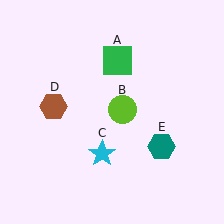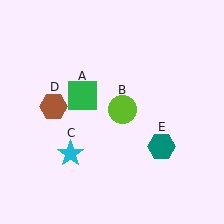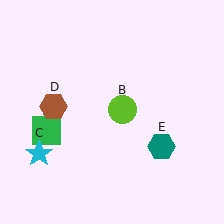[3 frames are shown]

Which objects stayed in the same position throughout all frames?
Lime circle (object B) and brown hexagon (object D) and teal hexagon (object E) remained stationary.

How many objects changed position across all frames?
2 objects changed position: green square (object A), cyan star (object C).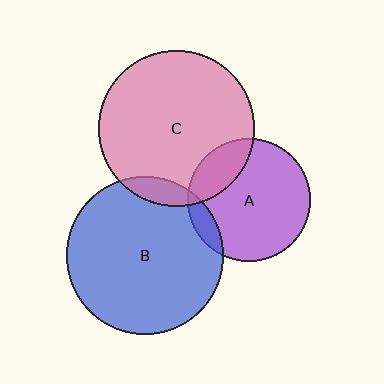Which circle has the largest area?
Circle B (blue).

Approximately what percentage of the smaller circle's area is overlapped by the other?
Approximately 10%.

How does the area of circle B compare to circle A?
Approximately 1.6 times.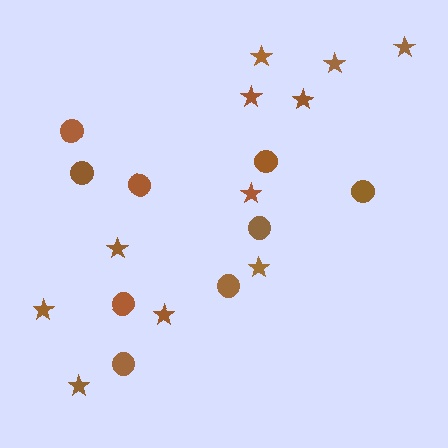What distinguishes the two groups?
There are 2 groups: one group of stars (11) and one group of circles (9).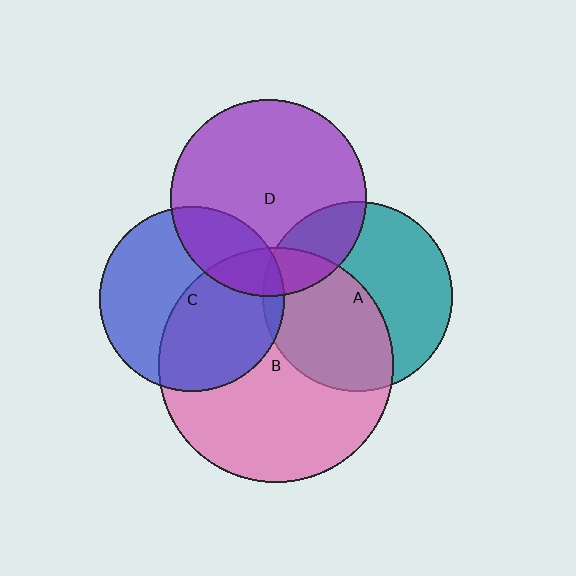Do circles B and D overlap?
Yes.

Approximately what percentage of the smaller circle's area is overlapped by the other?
Approximately 15%.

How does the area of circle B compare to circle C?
Approximately 1.6 times.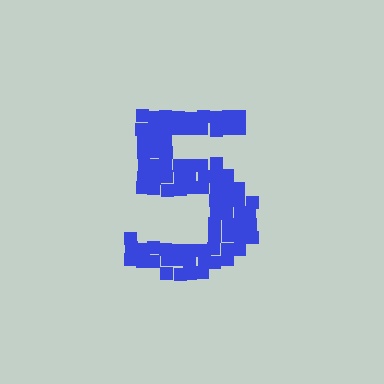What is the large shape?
The large shape is the digit 5.